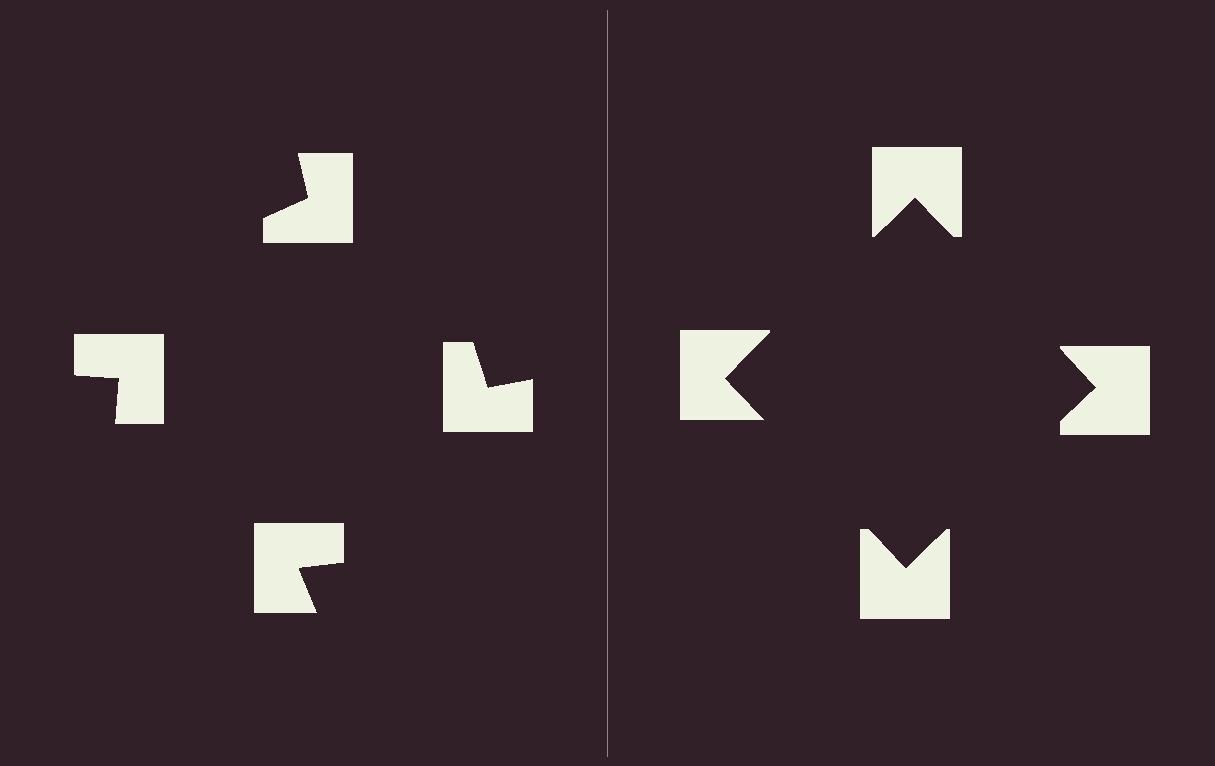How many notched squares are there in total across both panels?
8 — 4 on each side.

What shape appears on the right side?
An illusory square.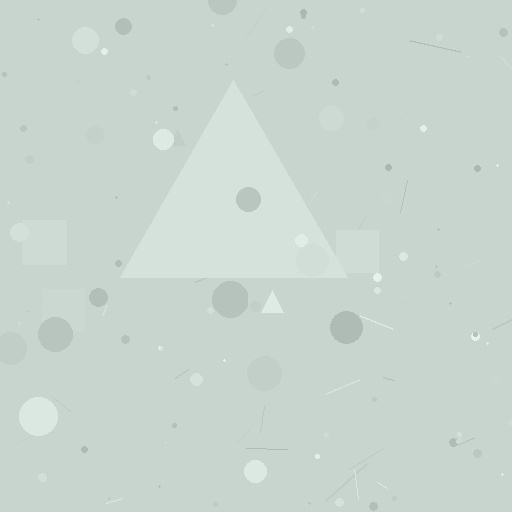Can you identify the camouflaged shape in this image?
The camouflaged shape is a triangle.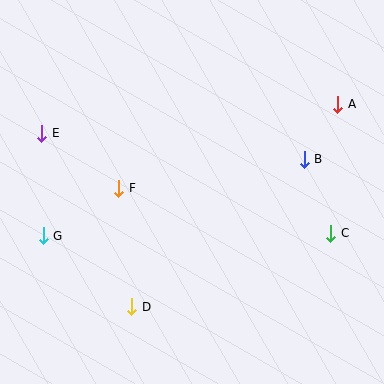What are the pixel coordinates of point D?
Point D is at (132, 307).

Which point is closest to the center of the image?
Point F at (119, 188) is closest to the center.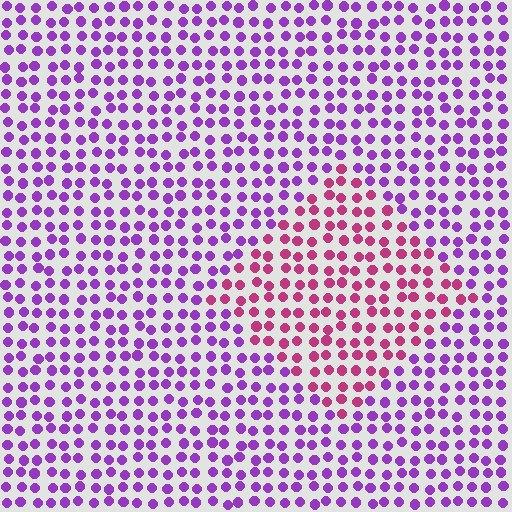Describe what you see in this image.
The image is filled with small purple elements in a uniform arrangement. A diamond-shaped region is visible where the elements are tinted to a slightly different hue, forming a subtle color boundary.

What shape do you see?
I see a diamond.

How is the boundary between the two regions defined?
The boundary is defined purely by a slight shift in hue (about 47 degrees). Spacing, size, and orientation are identical on both sides.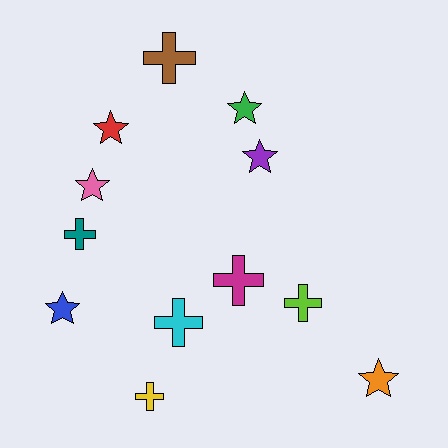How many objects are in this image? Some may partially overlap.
There are 12 objects.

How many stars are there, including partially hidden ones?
There are 6 stars.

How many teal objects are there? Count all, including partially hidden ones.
There is 1 teal object.